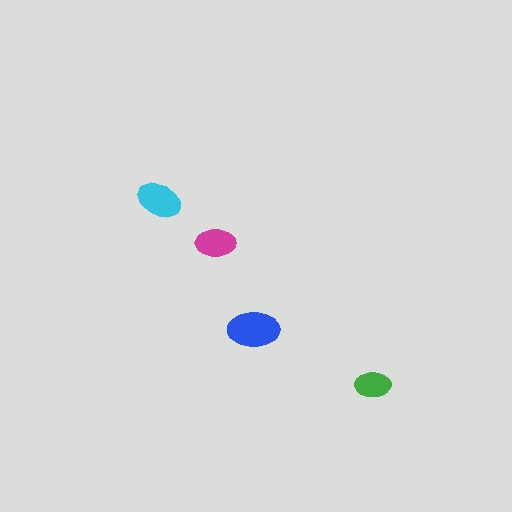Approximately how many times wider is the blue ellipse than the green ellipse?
About 1.5 times wider.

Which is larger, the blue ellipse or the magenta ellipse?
The blue one.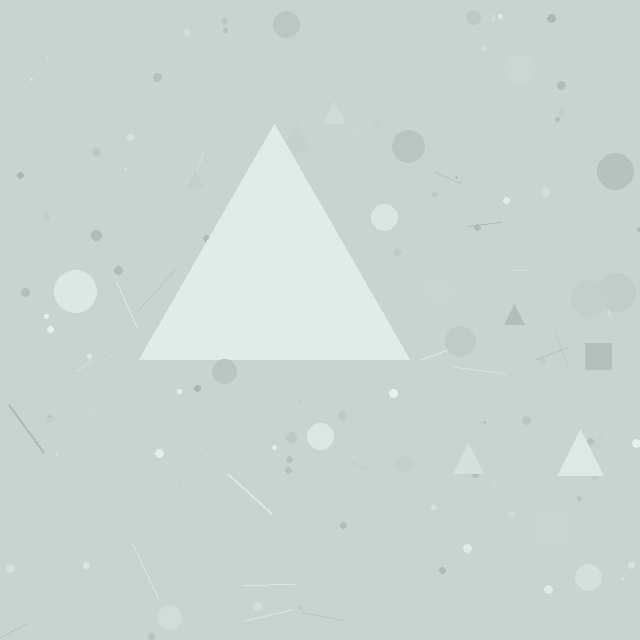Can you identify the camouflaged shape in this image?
The camouflaged shape is a triangle.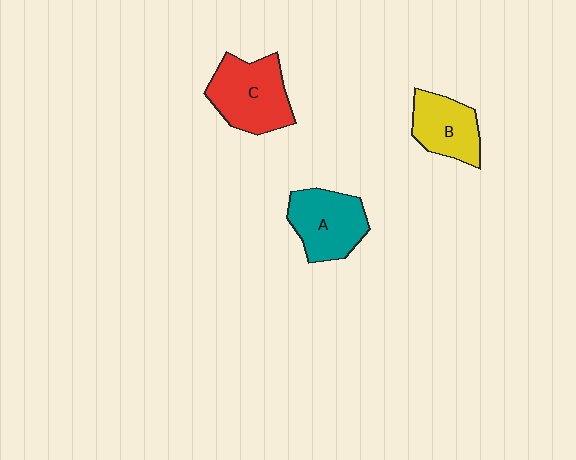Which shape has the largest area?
Shape C (red).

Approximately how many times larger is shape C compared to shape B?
Approximately 1.3 times.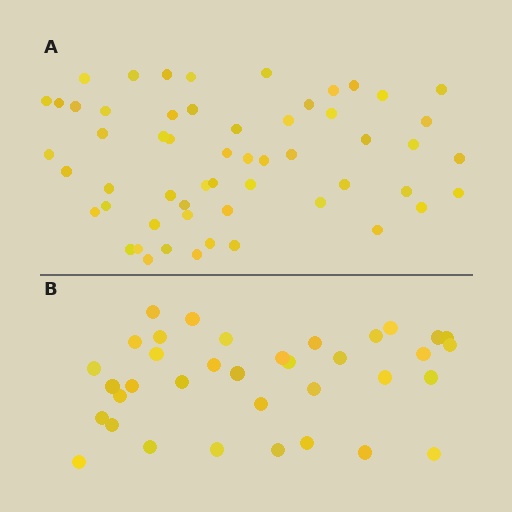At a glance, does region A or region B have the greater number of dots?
Region A (the top region) has more dots.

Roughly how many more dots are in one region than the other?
Region A has approximately 20 more dots than region B.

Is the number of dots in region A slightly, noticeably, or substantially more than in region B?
Region A has substantially more. The ratio is roughly 1.6 to 1.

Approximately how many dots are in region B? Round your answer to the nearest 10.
About 40 dots. (The exact count is 36, which rounds to 40.)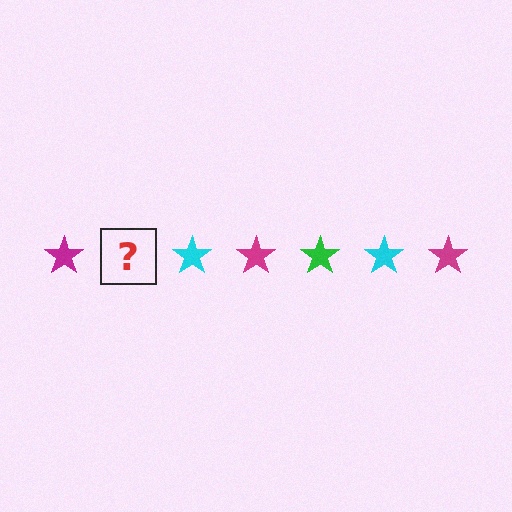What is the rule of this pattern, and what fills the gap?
The rule is that the pattern cycles through magenta, green, cyan stars. The gap should be filled with a green star.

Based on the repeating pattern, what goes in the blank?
The blank should be a green star.